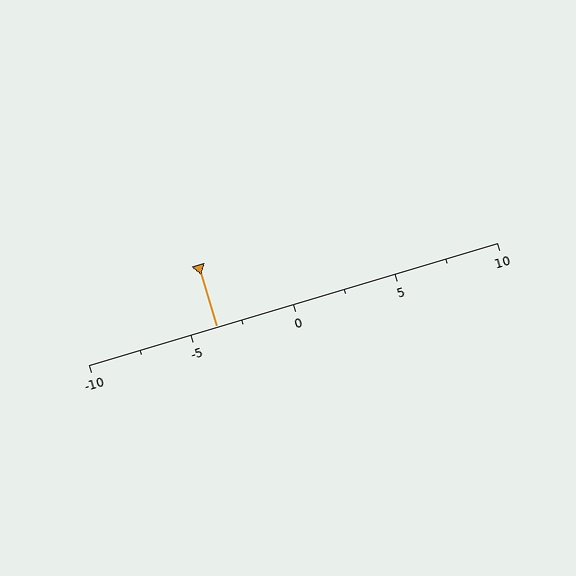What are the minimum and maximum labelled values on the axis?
The axis runs from -10 to 10.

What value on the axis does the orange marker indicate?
The marker indicates approximately -3.8.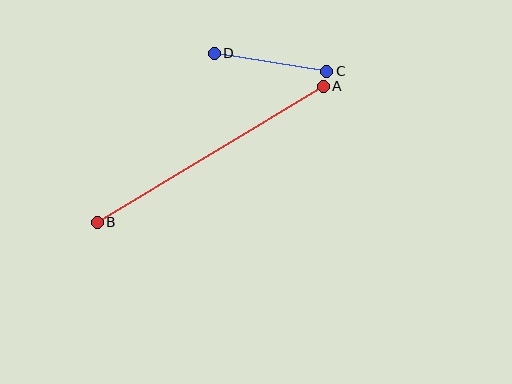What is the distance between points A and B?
The distance is approximately 264 pixels.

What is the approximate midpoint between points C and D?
The midpoint is at approximately (271, 62) pixels.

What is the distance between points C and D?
The distance is approximately 114 pixels.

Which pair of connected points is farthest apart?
Points A and B are farthest apart.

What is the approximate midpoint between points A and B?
The midpoint is at approximately (210, 154) pixels.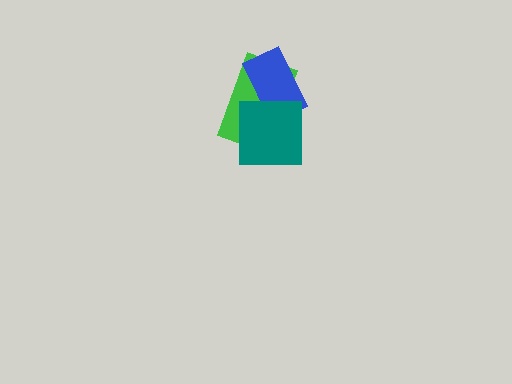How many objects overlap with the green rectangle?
2 objects overlap with the green rectangle.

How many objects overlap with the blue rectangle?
2 objects overlap with the blue rectangle.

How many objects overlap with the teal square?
2 objects overlap with the teal square.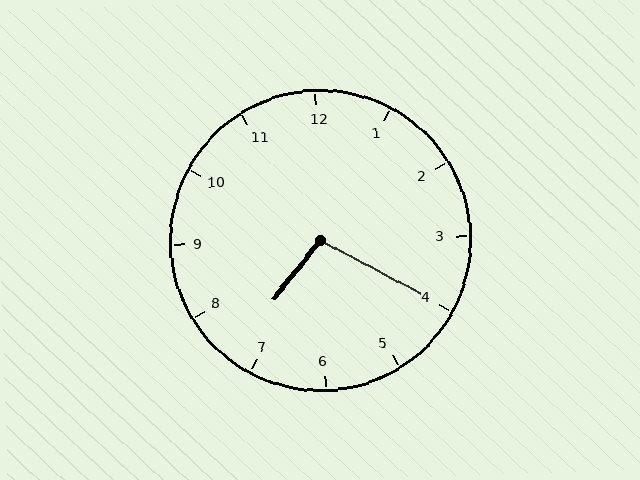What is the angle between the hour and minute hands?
Approximately 100 degrees.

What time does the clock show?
7:20.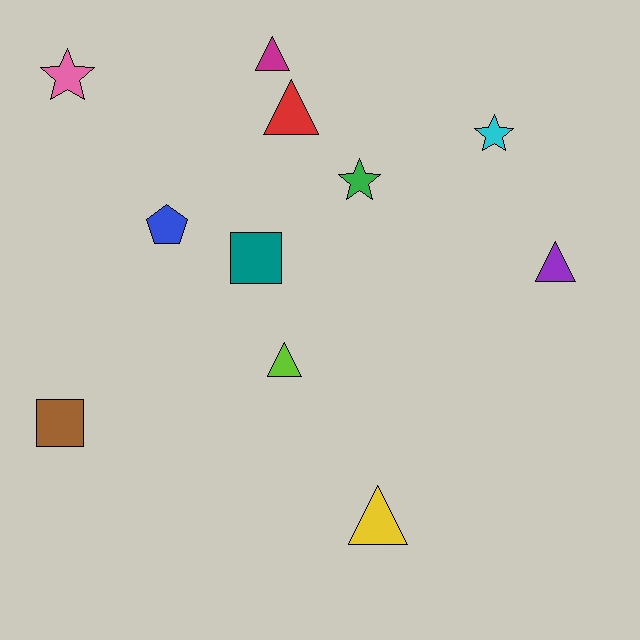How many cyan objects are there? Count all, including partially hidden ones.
There is 1 cyan object.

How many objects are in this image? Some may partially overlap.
There are 11 objects.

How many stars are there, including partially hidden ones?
There are 3 stars.